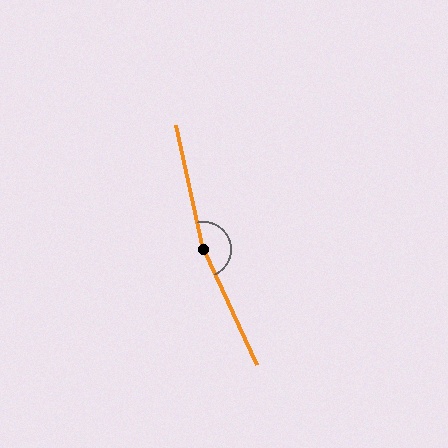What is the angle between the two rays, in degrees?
Approximately 167 degrees.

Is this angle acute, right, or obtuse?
It is obtuse.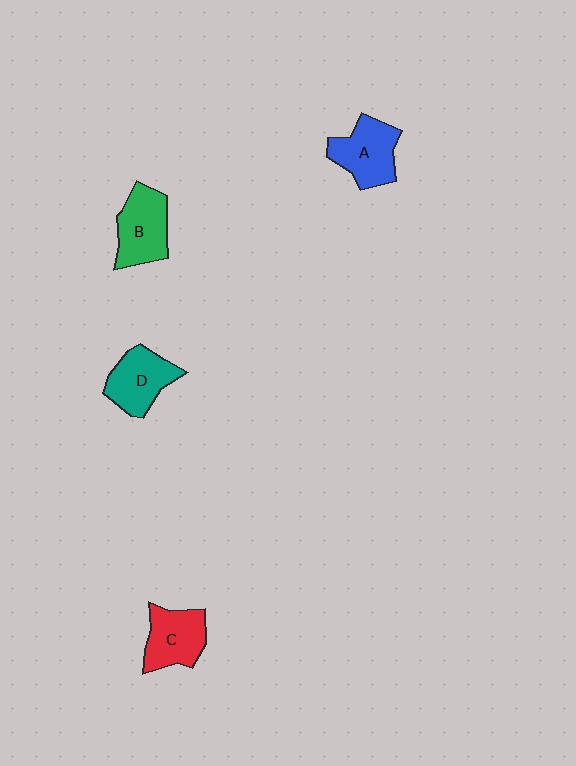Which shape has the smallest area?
Shape C (red).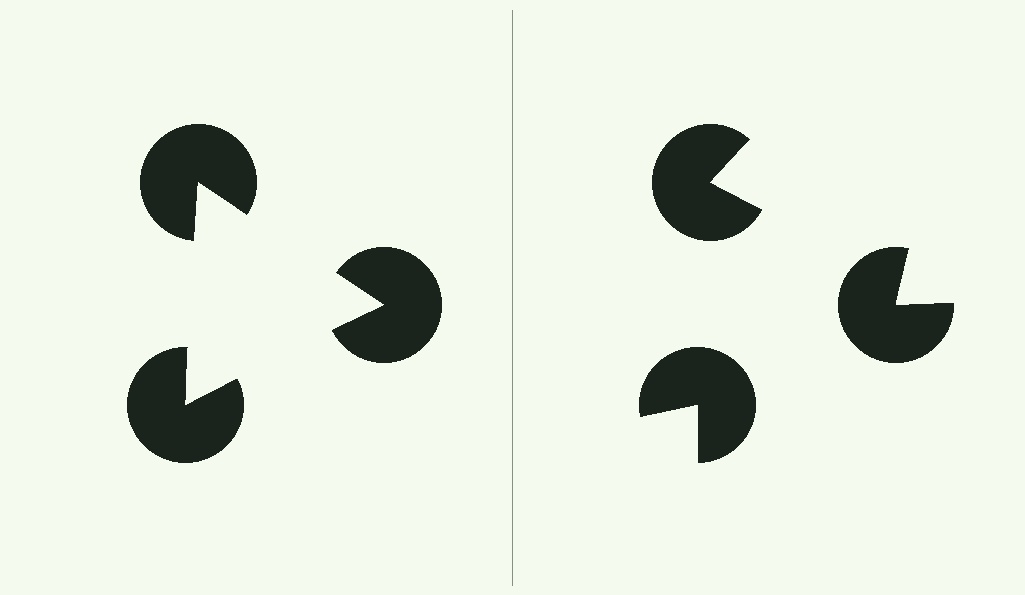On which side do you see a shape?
An illusory triangle appears on the left side. On the right side the wedge cuts are rotated, so no coherent shape forms.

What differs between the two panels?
The pac-man discs are positioned identically on both sides; only the wedge orientations differ. On the left they align to a triangle; on the right they are misaligned.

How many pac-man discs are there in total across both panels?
6 — 3 on each side.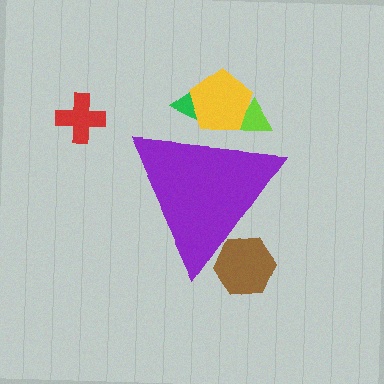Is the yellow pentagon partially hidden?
Yes, the yellow pentagon is partially hidden behind the purple triangle.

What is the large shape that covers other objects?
A purple triangle.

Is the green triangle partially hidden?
Yes, the green triangle is partially hidden behind the purple triangle.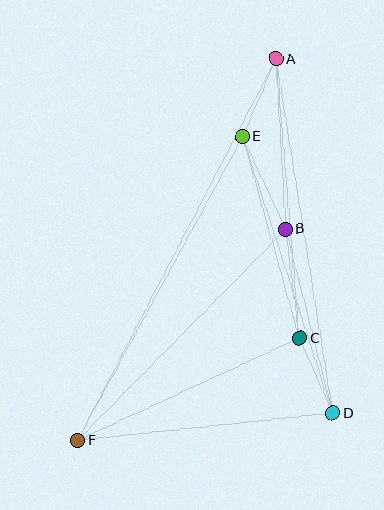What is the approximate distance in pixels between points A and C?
The distance between A and C is approximately 280 pixels.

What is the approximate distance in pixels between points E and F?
The distance between E and F is approximately 346 pixels.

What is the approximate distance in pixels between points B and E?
The distance between B and E is approximately 103 pixels.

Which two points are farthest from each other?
Points A and F are farthest from each other.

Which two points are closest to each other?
Points C and D are closest to each other.